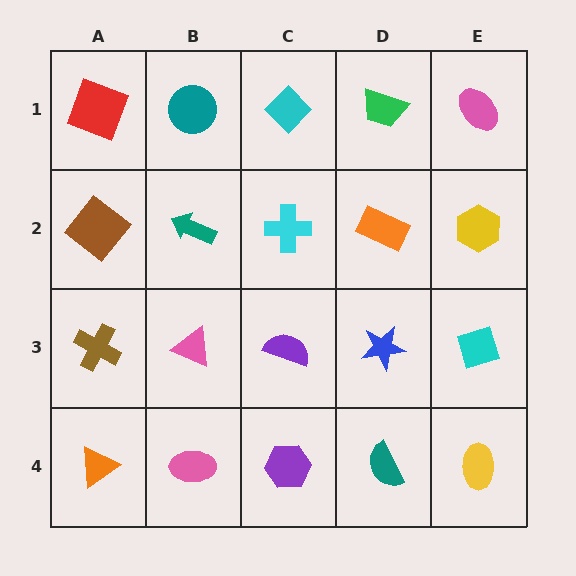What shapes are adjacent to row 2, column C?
A cyan diamond (row 1, column C), a purple semicircle (row 3, column C), a teal arrow (row 2, column B), an orange rectangle (row 2, column D).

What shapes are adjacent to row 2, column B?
A teal circle (row 1, column B), a pink triangle (row 3, column B), a brown diamond (row 2, column A), a cyan cross (row 2, column C).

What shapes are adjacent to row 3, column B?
A teal arrow (row 2, column B), a pink ellipse (row 4, column B), a brown cross (row 3, column A), a purple semicircle (row 3, column C).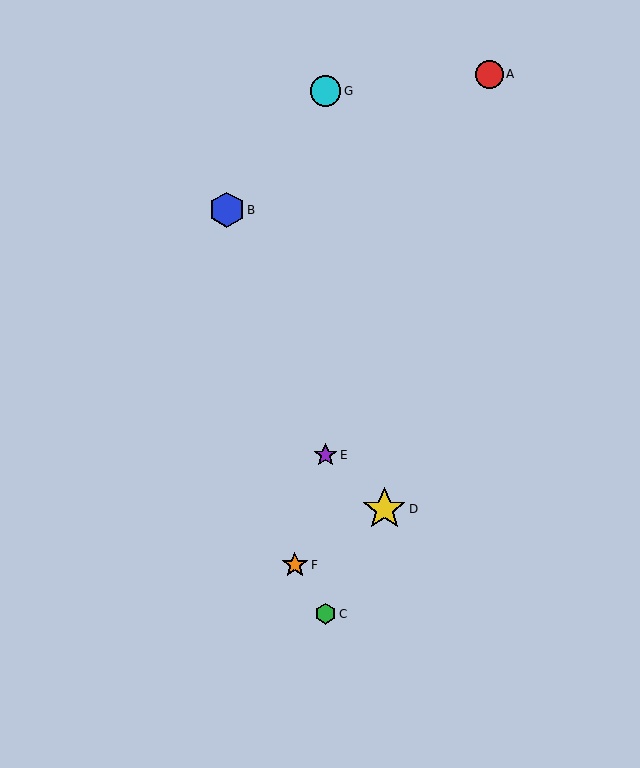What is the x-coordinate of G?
Object G is at x≈325.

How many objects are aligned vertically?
3 objects (C, E, G) are aligned vertically.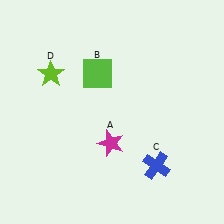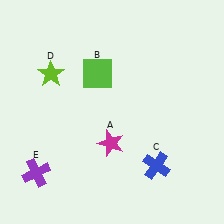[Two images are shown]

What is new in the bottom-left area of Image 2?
A purple cross (E) was added in the bottom-left area of Image 2.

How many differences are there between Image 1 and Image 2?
There is 1 difference between the two images.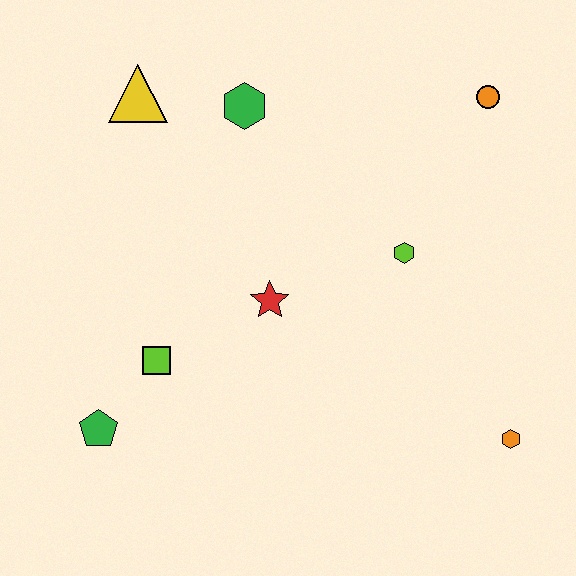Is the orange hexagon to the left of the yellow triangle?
No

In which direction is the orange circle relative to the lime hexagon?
The orange circle is above the lime hexagon.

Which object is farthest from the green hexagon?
The orange hexagon is farthest from the green hexagon.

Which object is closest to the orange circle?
The lime hexagon is closest to the orange circle.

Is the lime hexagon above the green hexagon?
No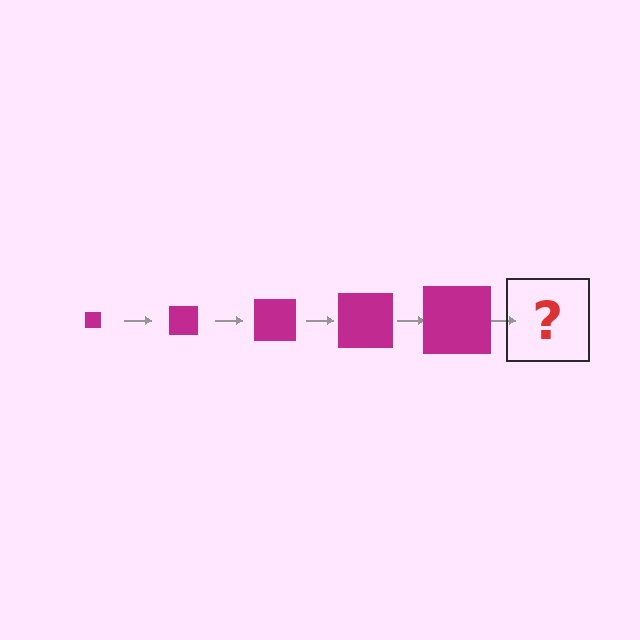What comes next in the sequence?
The next element should be a magenta square, larger than the previous one.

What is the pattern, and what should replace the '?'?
The pattern is that the square gets progressively larger each step. The '?' should be a magenta square, larger than the previous one.